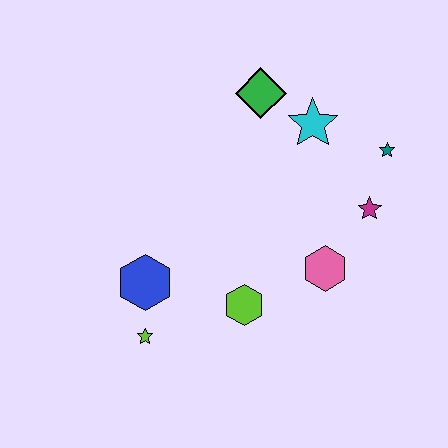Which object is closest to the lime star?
The blue hexagon is closest to the lime star.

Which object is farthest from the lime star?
The teal star is farthest from the lime star.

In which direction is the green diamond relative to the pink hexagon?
The green diamond is above the pink hexagon.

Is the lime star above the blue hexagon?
No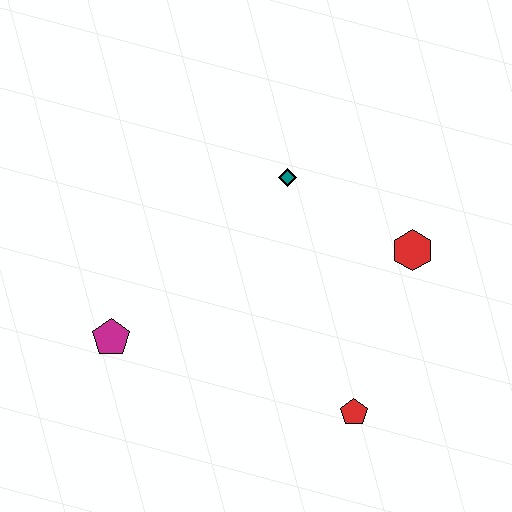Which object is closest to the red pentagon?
The red hexagon is closest to the red pentagon.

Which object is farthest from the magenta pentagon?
The red hexagon is farthest from the magenta pentagon.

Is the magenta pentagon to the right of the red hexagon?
No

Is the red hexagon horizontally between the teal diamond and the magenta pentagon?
No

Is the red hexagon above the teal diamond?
No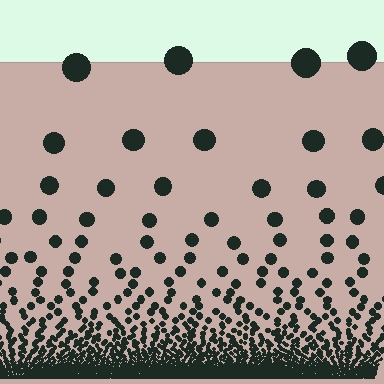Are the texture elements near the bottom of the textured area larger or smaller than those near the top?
Smaller. The gradient is inverted — elements near the bottom are smaller and denser.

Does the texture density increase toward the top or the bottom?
Density increases toward the bottom.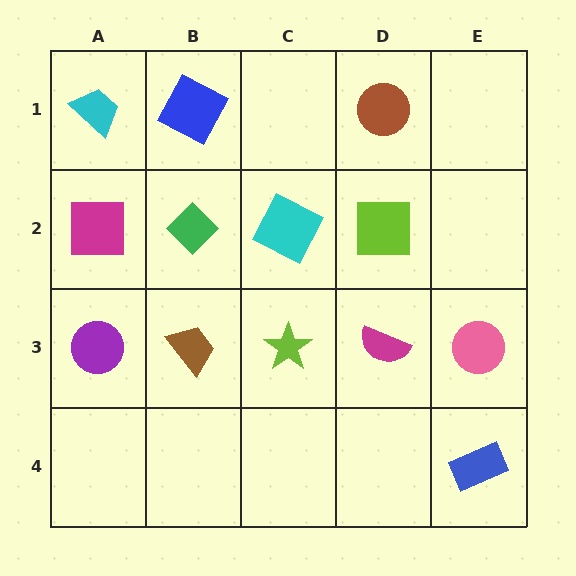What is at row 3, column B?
A brown trapezoid.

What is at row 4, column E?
A blue rectangle.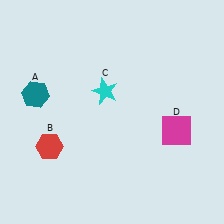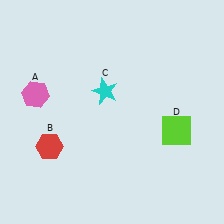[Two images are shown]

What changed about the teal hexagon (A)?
In Image 1, A is teal. In Image 2, it changed to pink.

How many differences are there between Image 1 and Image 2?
There are 2 differences between the two images.